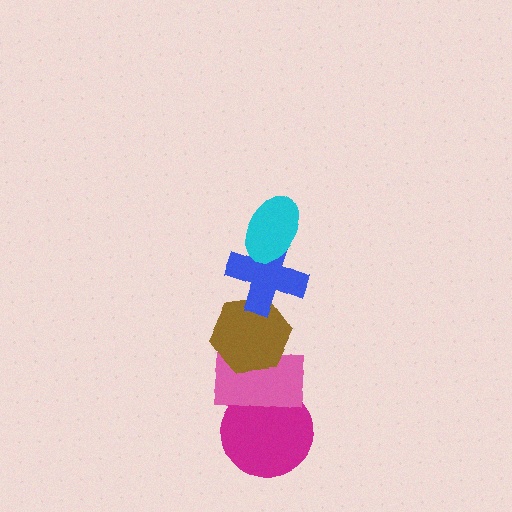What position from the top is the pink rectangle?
The pink rectangle is 4th from the top.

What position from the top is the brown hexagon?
The brown hexagon is 3rd from the top.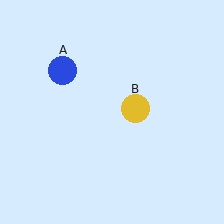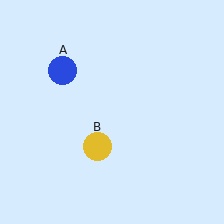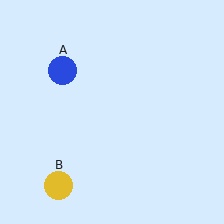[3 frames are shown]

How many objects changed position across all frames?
1 object changed position: yellow circle (object B).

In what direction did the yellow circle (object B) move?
The yellow circle (object B) moved down and to the left.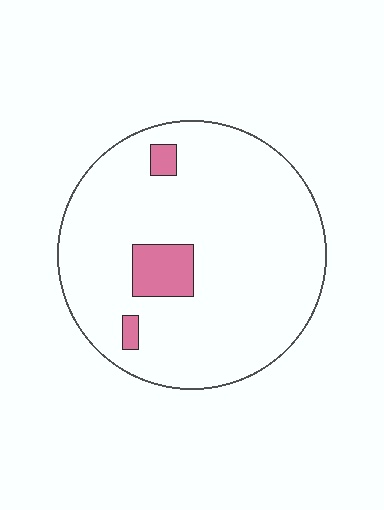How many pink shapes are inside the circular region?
3.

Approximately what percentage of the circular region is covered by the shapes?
Approximately 10%.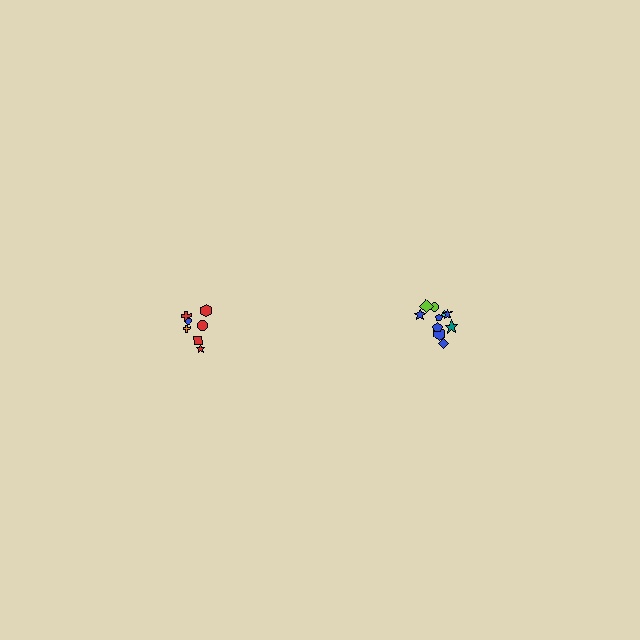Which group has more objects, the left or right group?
The right group.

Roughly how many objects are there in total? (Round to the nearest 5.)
Roughly 15 objects in total.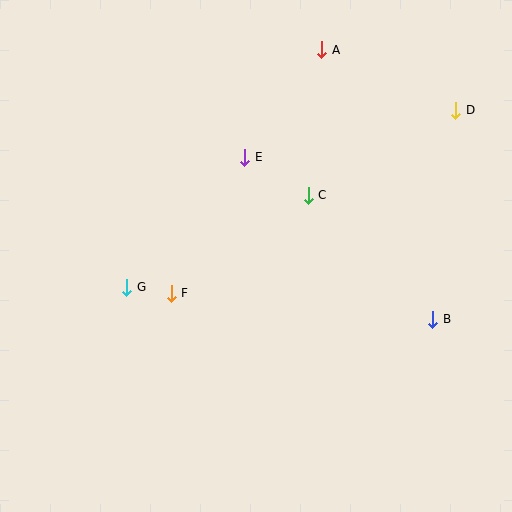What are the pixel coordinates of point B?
Point B is at (433, 319).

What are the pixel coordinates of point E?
Point E is at (245, 157).